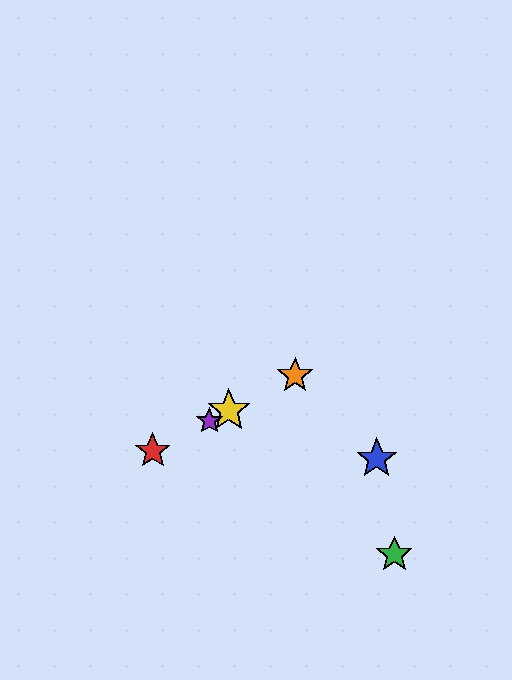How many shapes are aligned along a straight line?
4 shapes (the red star, the yellow star, the purple star, the orange star) are aligned along a straight line.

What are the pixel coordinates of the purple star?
The purple star is at (209, 421).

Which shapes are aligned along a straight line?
The red star, the yellow star, the purple star, the orange star are aligned along a straight line.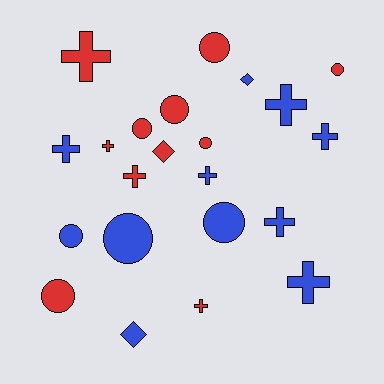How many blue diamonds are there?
There are 2 blue diamonds.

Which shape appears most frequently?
Cross, with 10 objects.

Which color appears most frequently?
Red, with 11 objects.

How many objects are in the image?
There are 22 objects.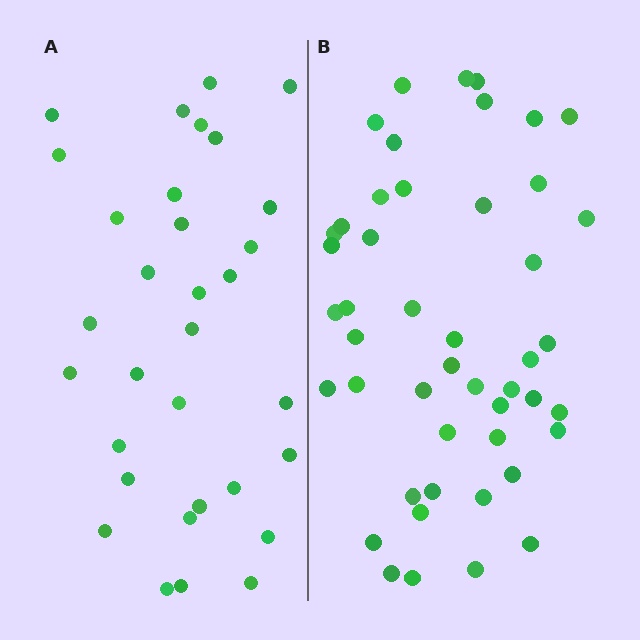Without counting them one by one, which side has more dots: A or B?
Region B (the right region) has more dots.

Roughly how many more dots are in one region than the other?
Region B has approximately 15 more dots than region A.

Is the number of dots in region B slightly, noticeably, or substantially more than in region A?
Region B has substantially more. The ratio is roughly 1.5 to 1.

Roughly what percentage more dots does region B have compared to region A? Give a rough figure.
About 45% more.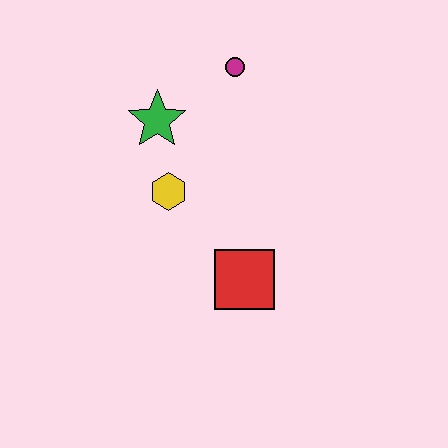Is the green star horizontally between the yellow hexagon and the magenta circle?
No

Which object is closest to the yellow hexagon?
The green star is closest to the yellow hexagon.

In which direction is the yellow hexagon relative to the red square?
The yellow hexagon is above the red square.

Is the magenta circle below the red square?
No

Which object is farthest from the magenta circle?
The red square is farthest from the magenta circle.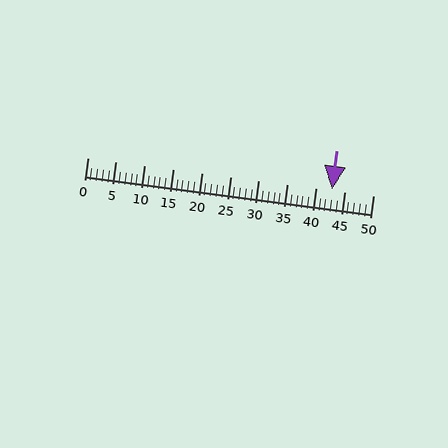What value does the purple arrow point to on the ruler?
The purple arrow points to approximately 43.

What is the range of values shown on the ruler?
The ruler shows values from 0 to 50.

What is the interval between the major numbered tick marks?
The major tick marks are spaced 5 units apart.